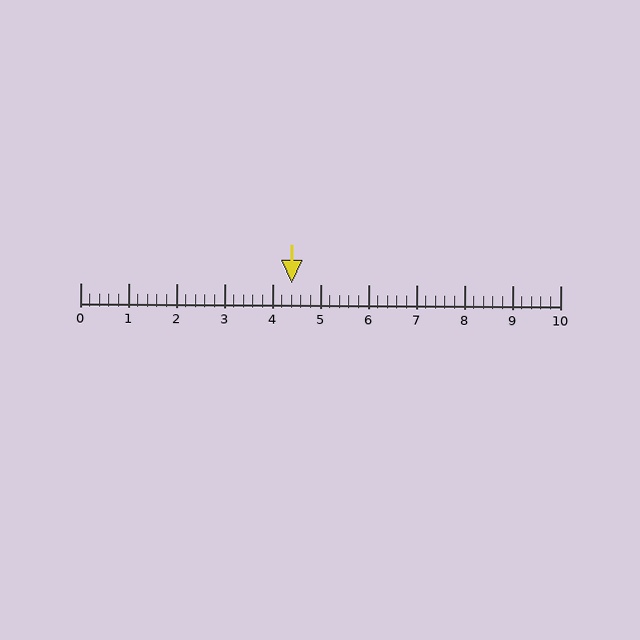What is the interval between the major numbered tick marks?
The major tick marks are spaced 1 units apart.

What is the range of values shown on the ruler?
The ruler shows values from 0 to 10.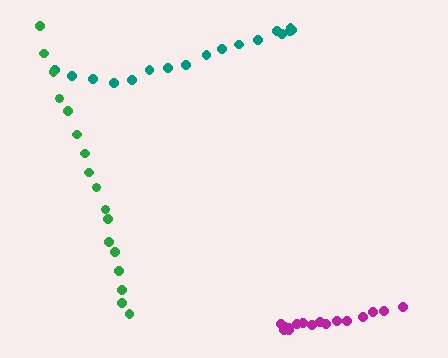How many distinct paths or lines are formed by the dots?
There are 3 distinct paths.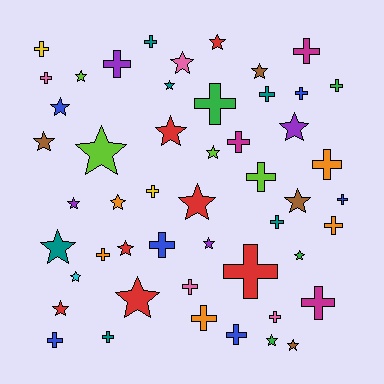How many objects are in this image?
There are 50 objects.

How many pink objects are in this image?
There are 4 pink objects.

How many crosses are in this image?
There are 26 crosses.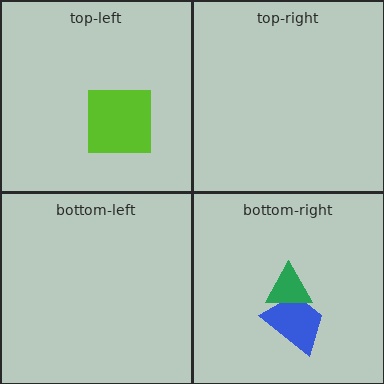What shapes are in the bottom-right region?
The blue trapezoid, the green triangle.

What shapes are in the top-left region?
The lime square.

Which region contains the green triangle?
The bottom-right region.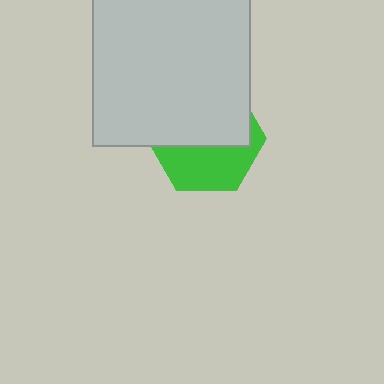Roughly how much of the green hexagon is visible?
A small part of it is visible (roughly 43%).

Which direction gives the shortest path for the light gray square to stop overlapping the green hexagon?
Moving up gives the shortest separation.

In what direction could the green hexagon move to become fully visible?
The green hexagon could move down. That would shift it out from behind the light gray square entirely.